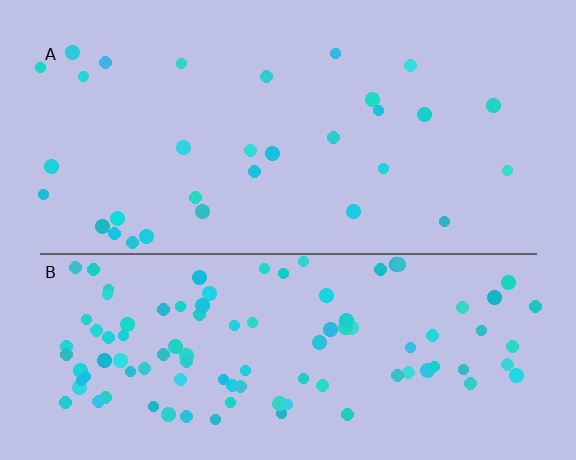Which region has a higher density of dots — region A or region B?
B (the bottom).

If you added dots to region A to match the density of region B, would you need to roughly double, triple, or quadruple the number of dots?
Approximately triple.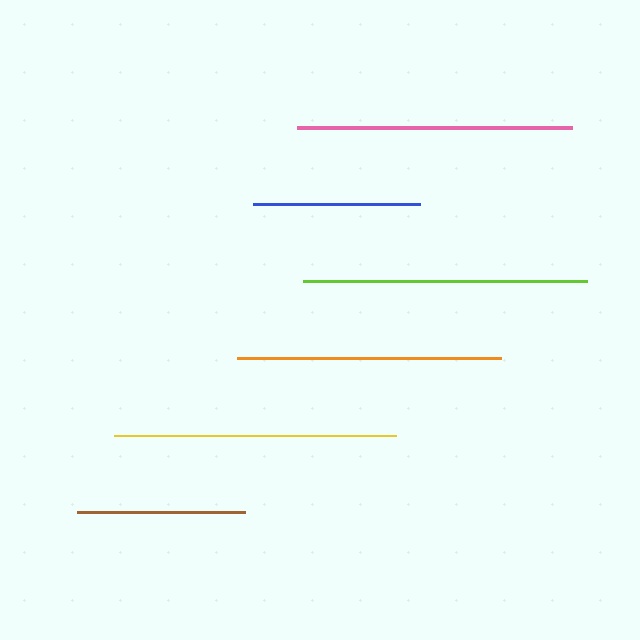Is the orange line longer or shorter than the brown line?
The orange line is longer than the brown line.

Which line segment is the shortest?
The blue line is the shortest at approximately 167 pixels.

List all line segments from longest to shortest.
From longest to shortest: lime, yellow, pink, orange, brown, blue.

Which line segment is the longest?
The lime line is the longest at approximately 284 pixels.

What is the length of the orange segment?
The orange segment is approximately 264 pixels long.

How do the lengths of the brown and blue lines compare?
The brown and blue lines are approximately the same length.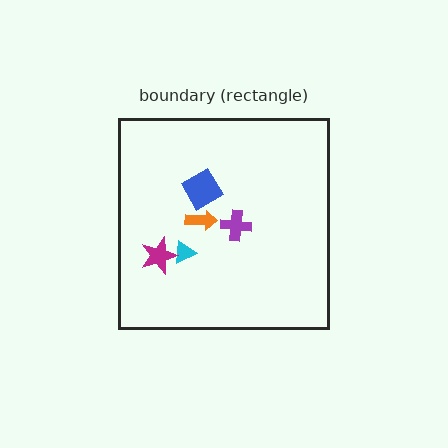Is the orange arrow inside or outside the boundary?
Inside.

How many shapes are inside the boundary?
5 inside, 0 outside.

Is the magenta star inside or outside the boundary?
Inside.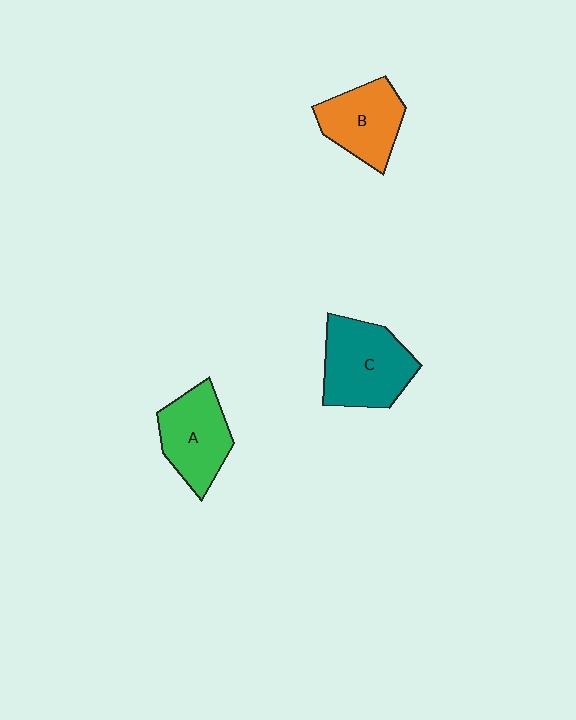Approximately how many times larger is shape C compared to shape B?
Approximately 1.3 times.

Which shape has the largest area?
Shape C (teal).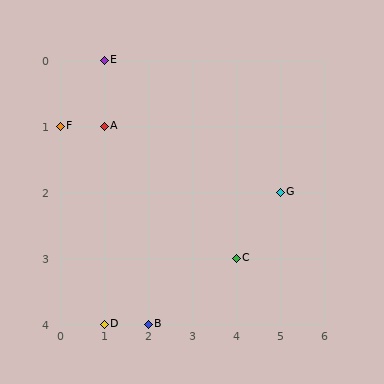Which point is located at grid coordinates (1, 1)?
Point A is at (1, 1).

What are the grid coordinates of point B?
Point B is at grid coordinates (2, 4).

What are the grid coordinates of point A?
Point A is at grid coordinates (1, 1).